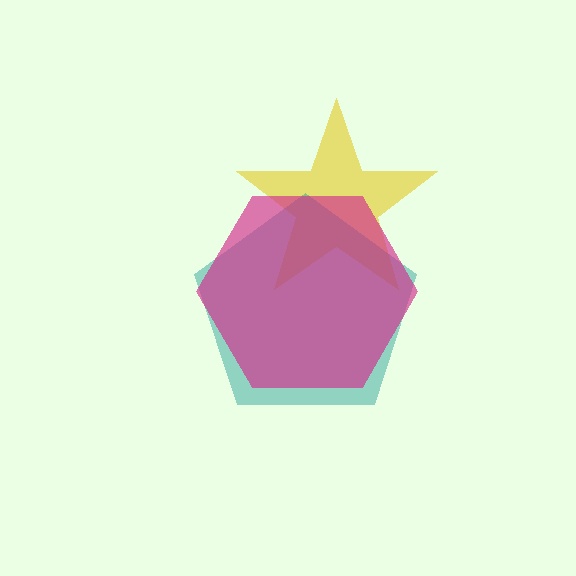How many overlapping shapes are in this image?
There are 3 overlapping shapes in the image.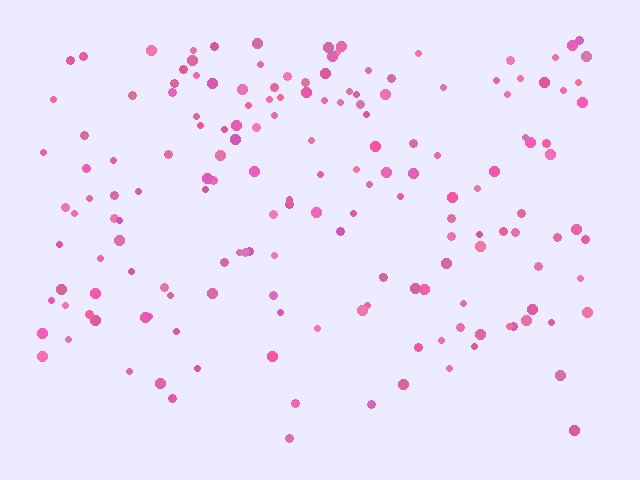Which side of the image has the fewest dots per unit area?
The bottom.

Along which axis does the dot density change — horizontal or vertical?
Vertical.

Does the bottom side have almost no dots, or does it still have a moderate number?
Still a moderate number, just noticeably fewer than the top.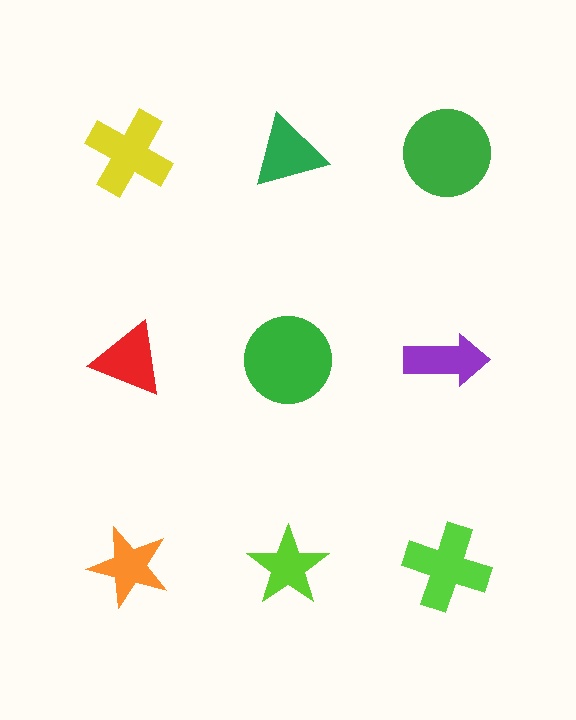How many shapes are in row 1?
3 shapes.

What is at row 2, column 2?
A green circle.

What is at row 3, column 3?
A lime cross.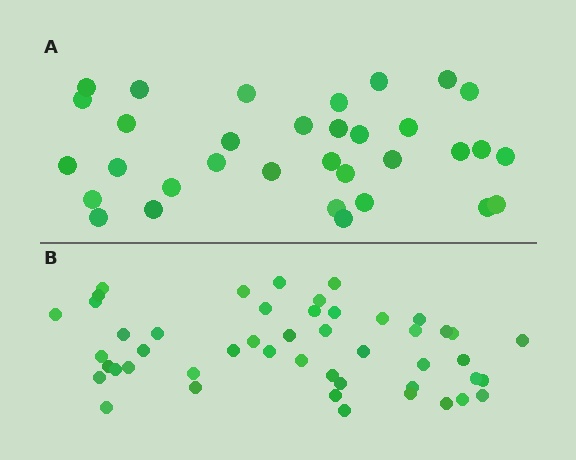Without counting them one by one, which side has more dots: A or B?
Region B (the bottom region) has more dots.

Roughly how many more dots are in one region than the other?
Region B has approximately 15 more dots than region A.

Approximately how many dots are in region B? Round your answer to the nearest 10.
About 50 dots. (The exact count is 48, which rounds to 50.)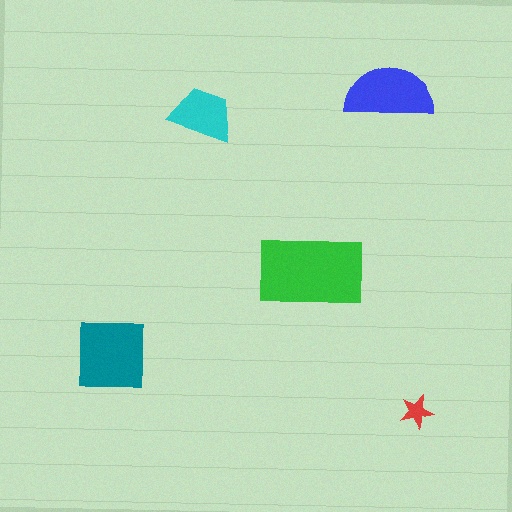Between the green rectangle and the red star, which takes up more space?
The green rectangle.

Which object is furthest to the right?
The red star is rightmost.